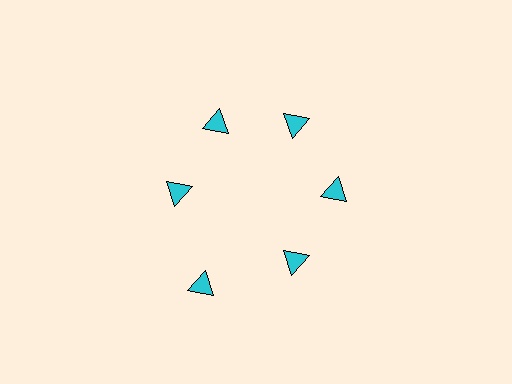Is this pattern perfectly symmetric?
No. The 6 cyan triangles are arranged in a ring, but one element near the 7 o'clock position is pushed outward from the center, breaking the 6-fold rotational symmetry.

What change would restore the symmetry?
The symmetry would be restored by moving it inward, back onto the ring so that all 6 triangles sit at equal angles and equal distance from the center.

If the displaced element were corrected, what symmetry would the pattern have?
It would have 6-fold rotational symmetry — the pattern would map onto itself every 60 degrees.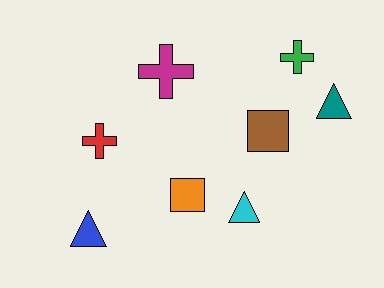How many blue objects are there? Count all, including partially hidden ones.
There is 1 blue object.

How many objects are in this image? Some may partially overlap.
There are 8 objects.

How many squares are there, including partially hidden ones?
There are 2 squares.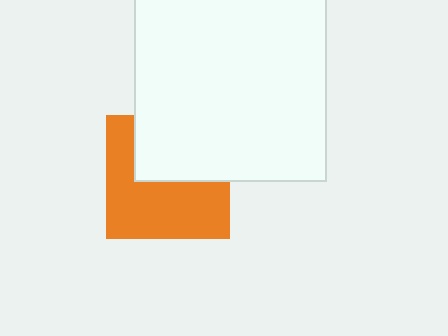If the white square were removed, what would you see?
You would see the complete orange square.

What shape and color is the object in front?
The object in front is a white square.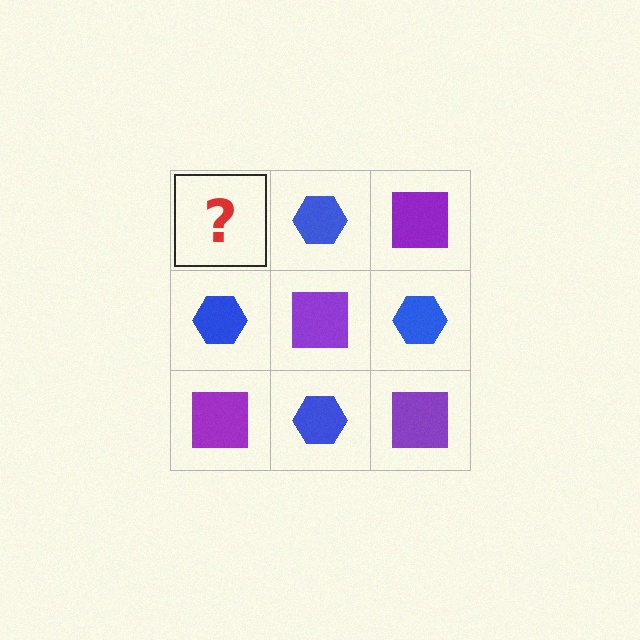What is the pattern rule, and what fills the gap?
The rule is that it alternates purple square and blue hexagon in a checkerboard pattern. The gap should be filled with a purple square.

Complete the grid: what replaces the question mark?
The question mark should be replaced with a purple square.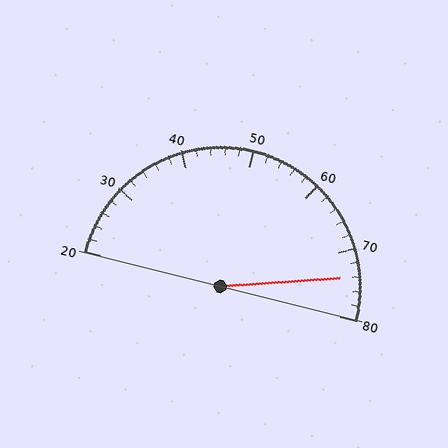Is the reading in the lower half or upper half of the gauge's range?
The reading is in the upper half of the range (20 to 80).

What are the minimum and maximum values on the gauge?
The gauge ranges from 20 to 80.